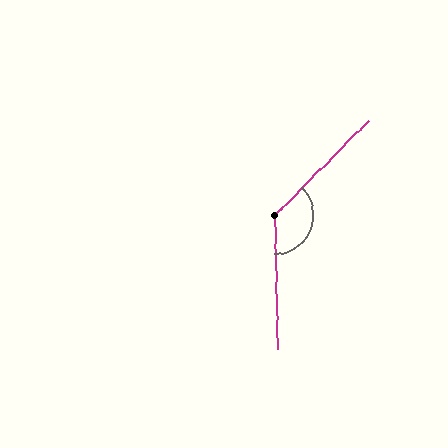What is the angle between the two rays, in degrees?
Approximately 134 degrees.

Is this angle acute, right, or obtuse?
It is obtuse.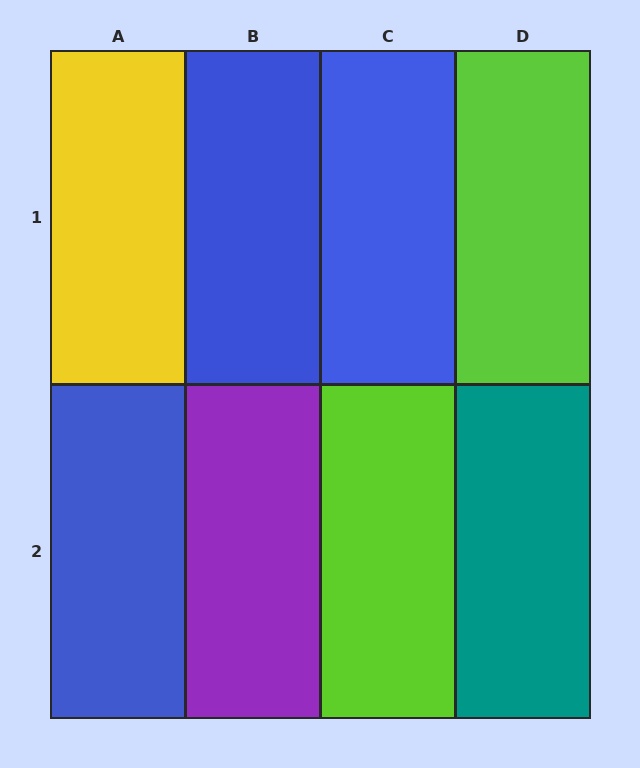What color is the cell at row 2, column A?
Blue.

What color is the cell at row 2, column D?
Teal.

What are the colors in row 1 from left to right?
Yellow, blue, blue, lime.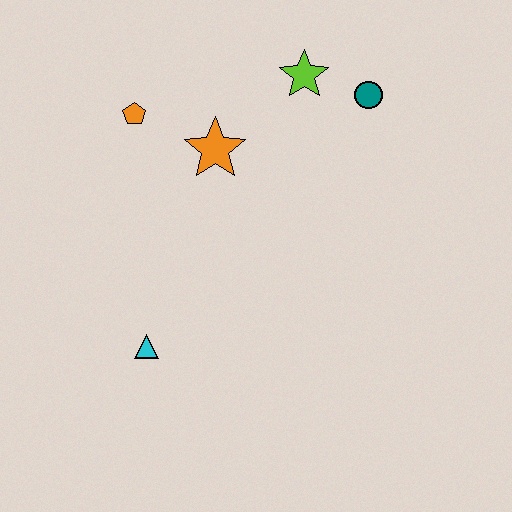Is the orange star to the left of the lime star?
Yes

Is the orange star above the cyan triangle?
Yes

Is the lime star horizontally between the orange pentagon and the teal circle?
Yes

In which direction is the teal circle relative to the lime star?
The teal circle is to the right of the lime star.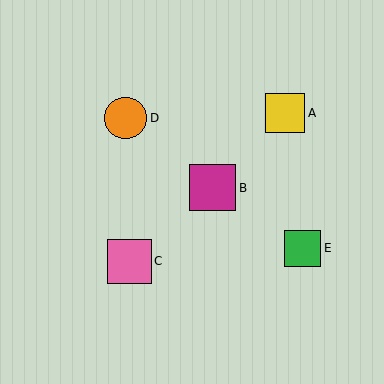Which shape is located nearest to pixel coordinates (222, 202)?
The magenta square (labeled B) at (213, 188) is nearest to that location.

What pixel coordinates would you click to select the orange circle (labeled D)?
Click at (126, 118) to select the orange circle D.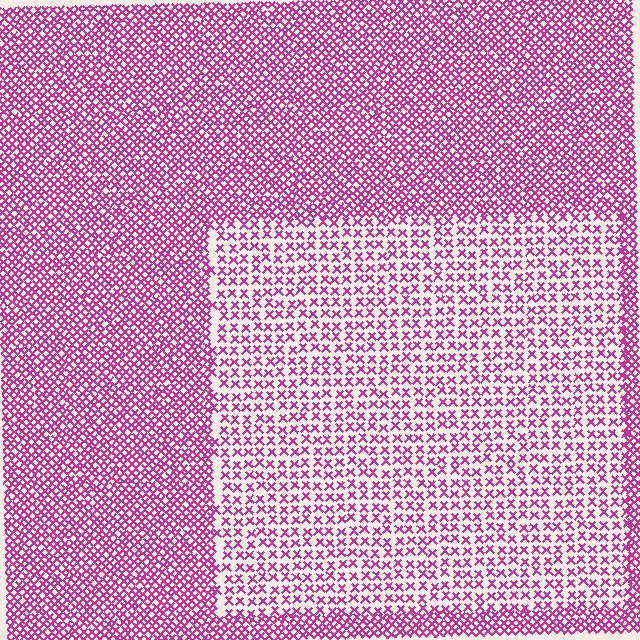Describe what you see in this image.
The image contains small magenta elements arranged at two different densities. A rectangle-shaped region is visible where the elements are less densely packed than the surrounding area.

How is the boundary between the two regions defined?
The boundary is defined by a change in element density (approximately 2.0x ratio). All elements are the same color, size, and shape.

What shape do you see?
I see a rectangle.